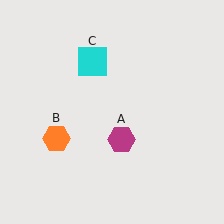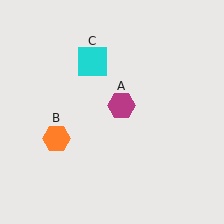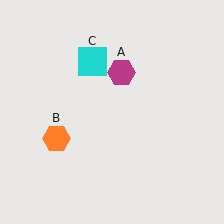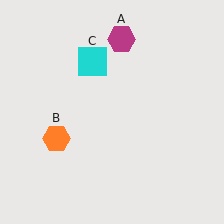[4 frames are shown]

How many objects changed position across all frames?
1 object changed position: magenta hexagon (object A).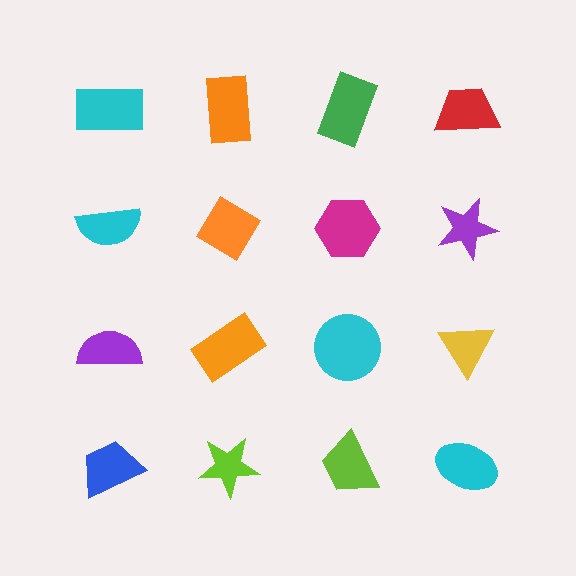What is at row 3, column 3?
A cyan circle.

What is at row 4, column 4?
A cyan ellipse.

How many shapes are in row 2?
4 shapes.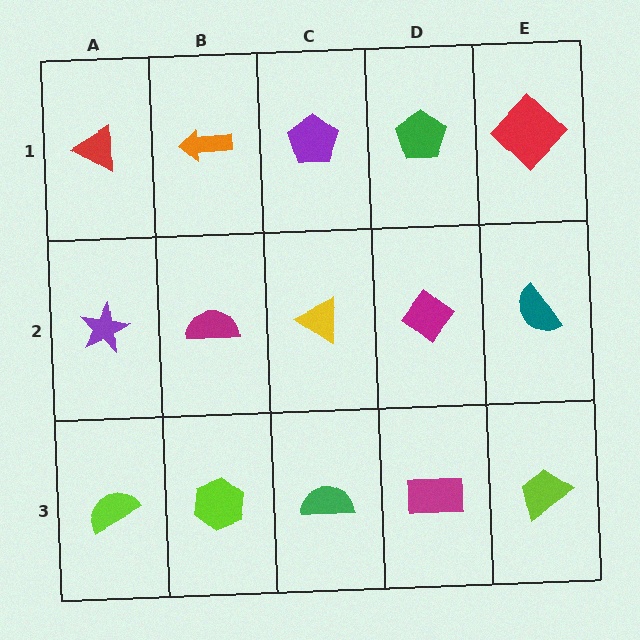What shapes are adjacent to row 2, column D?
A green pentagon (row 1, column D), a magenta rectangle (row 3, column D), a yellow triangle (row 2, column C), a teal semicircle (row 2, column E).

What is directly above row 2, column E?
A red diamond.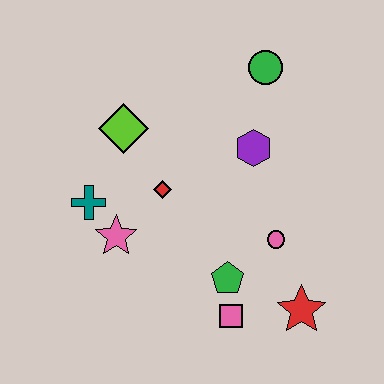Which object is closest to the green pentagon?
The pink square is closest to the green pentagon.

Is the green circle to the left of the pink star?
No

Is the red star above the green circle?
No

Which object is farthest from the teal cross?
The red star is farthest from the teal cross.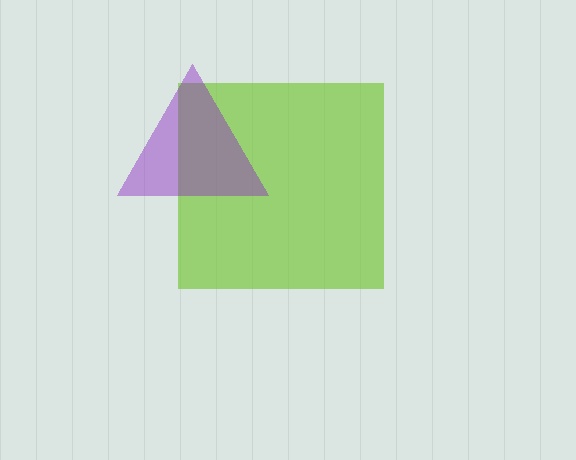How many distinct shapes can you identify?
There are 2 distinct shapes: a lime square, a purple triangle.